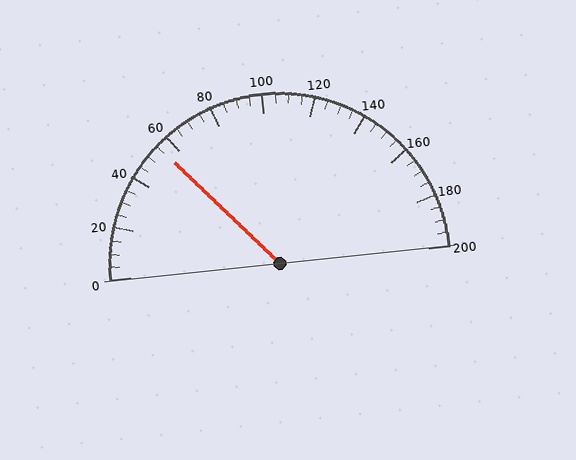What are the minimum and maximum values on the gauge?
The gauge ranges from 0 to 200.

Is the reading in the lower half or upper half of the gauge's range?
The reading is in the lower half of the range (0 to 200).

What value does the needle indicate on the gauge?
The needle indicates approximately 55.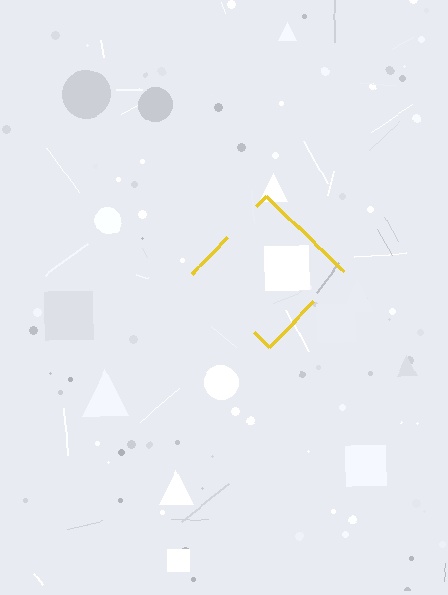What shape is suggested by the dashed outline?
The dashed outline suggests a diamond.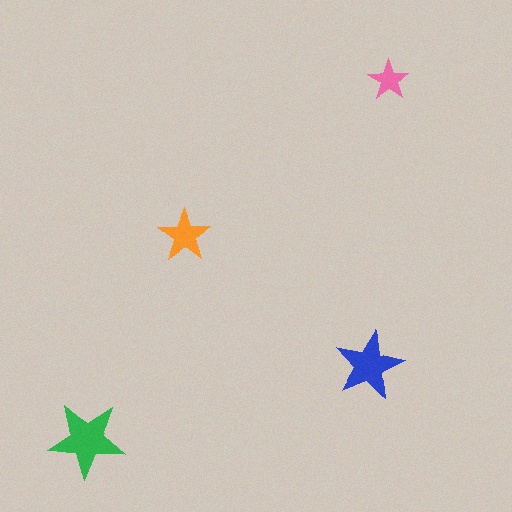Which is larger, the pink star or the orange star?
The orange one.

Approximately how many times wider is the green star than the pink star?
About 2 times wider.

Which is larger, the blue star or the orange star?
The blue one.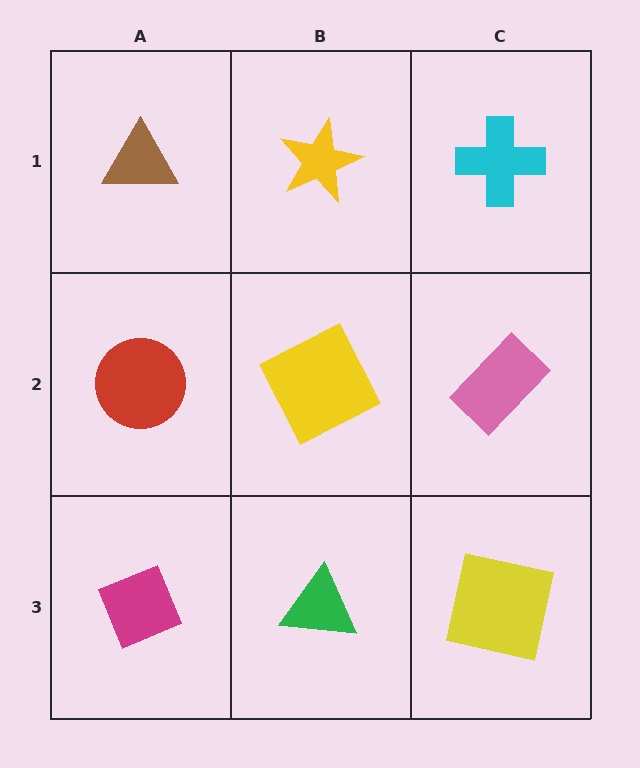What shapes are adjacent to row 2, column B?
A yellow star (row 1, column B), a green triangle (row 3, column B), a red circle (row 2, column A), a pink rectangle (row 2, column C).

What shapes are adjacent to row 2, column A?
A brown triangle (row 1, column A), a magenta diamond (row 3, column A), a yellow square (row 2, column B).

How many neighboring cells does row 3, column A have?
2.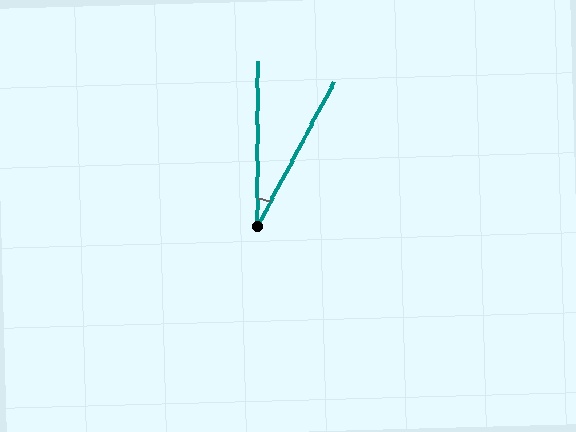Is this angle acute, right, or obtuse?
It is acute.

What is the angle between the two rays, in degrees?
Approximately 28 degrees.